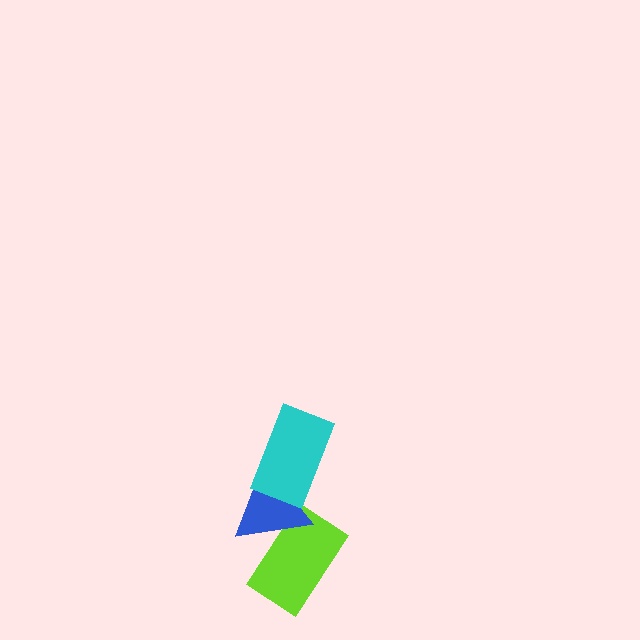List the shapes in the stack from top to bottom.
From top to bottom: the cyan rectangle, the blue triangle, the lime rectangle.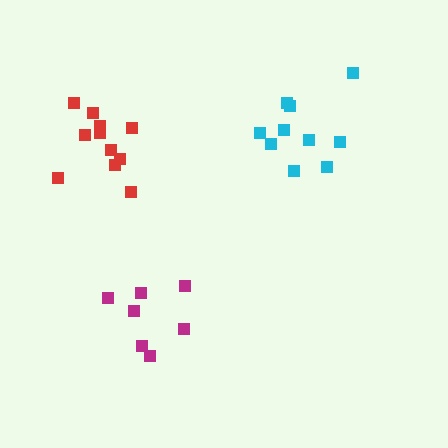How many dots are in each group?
Group 1: 10 dots, Group 2: 7 dots, Group 3: 11 dots (28 total).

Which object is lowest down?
The magenta cluster is bottommost.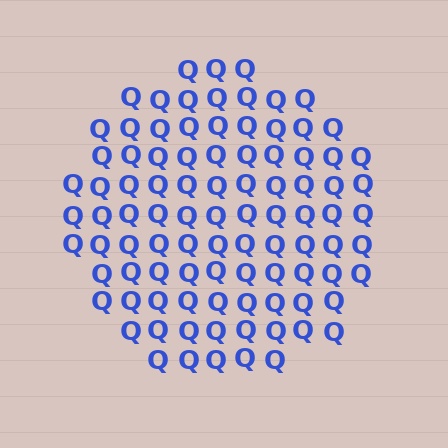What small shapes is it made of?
It is made of small letter Q's.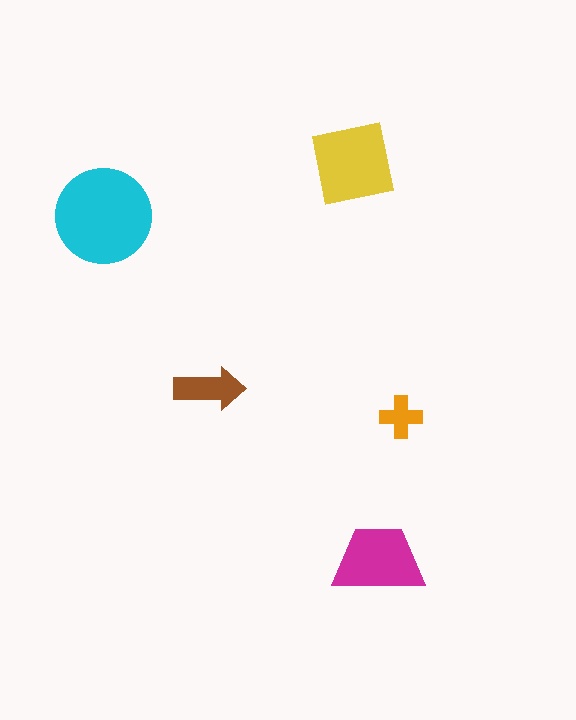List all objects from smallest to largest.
The orange cross, the brown arrow, the magenta trapezoid, the yellow square, the cyan circle.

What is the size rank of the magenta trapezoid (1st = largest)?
3rd.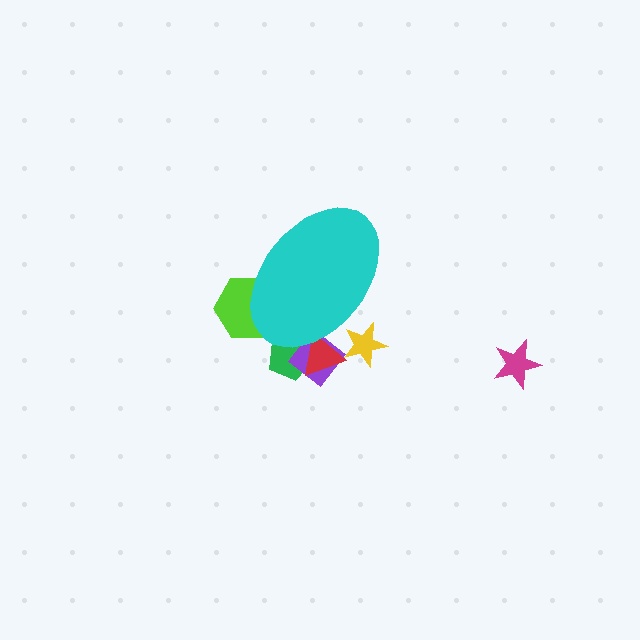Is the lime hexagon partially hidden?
Yes, the lime hexagon is partially hidden behind the cyan ellipse.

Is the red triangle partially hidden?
Yes, the red triangle is partially hidden behind the cyan ellipse.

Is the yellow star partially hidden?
Yes, the yellow star is partially hidden behind the cyan ellipse.